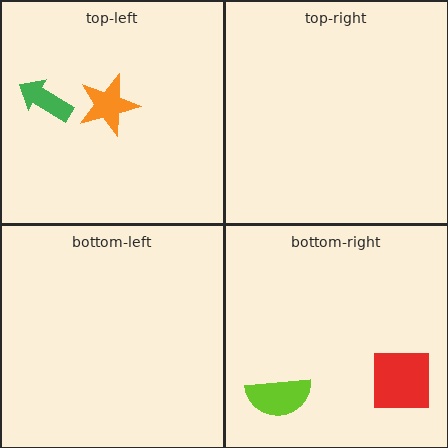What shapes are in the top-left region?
The green arrow, the orange star.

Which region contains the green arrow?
The top-left region.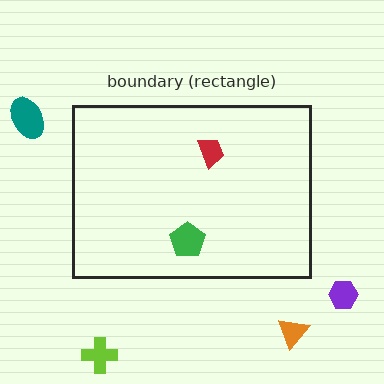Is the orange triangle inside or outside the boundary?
Outside.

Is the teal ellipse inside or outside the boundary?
Outside.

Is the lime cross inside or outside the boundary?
Outside.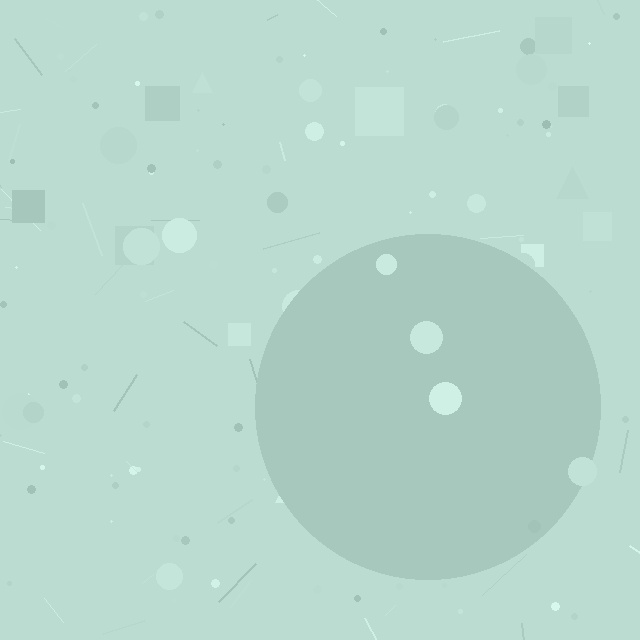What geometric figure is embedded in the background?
A circle is embedded in the background.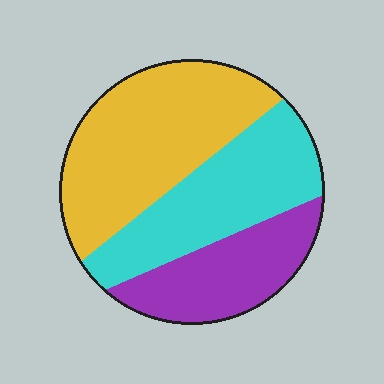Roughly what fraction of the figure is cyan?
Cyan covers around 35% of the figure.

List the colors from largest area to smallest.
From largest to smallest: yellow, cyan, purple.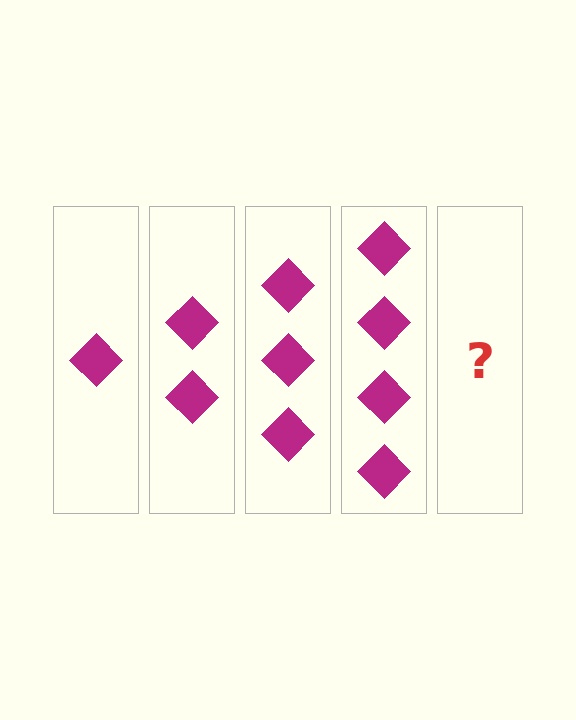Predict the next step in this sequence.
The next step is 5 diamonds.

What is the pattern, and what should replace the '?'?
The pattern is that each step adds one more diamond. The '?' should be 5 diamonds.